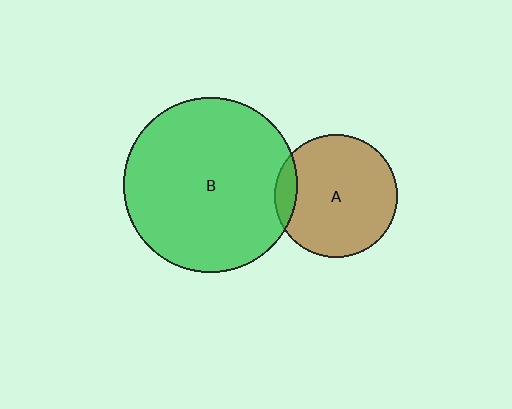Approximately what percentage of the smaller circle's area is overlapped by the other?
Approximately 10%.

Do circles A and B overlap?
Yes.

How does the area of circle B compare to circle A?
Approximately 2.0 times.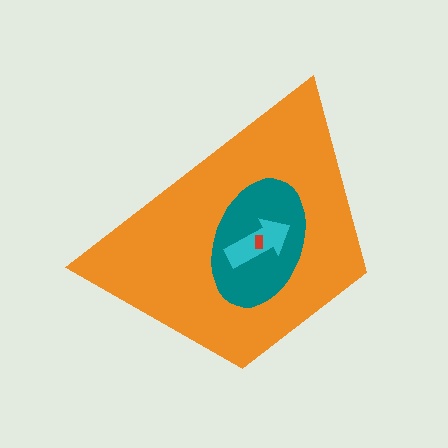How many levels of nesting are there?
4.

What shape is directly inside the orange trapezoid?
The teal ellipse.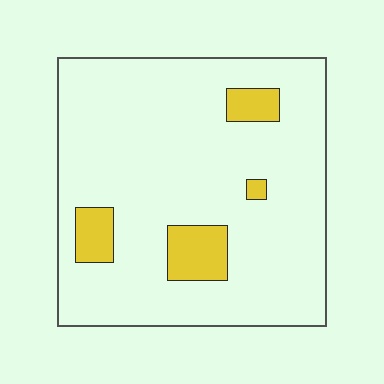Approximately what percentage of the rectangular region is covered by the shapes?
Approximately 10%.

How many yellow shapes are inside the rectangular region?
4.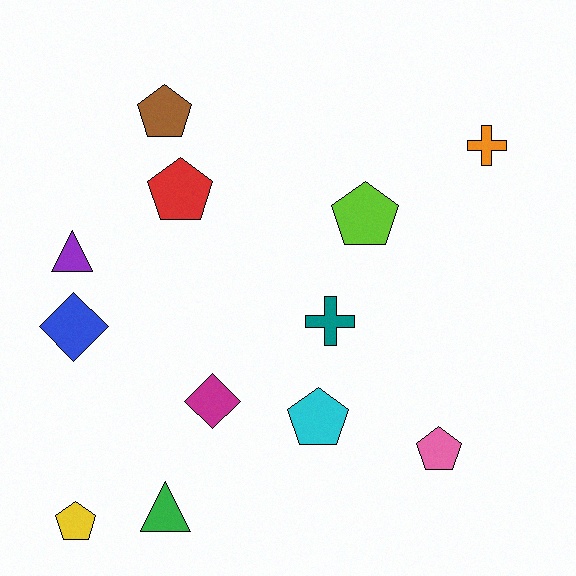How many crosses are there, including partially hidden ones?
There are 2 crosses.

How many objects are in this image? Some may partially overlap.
There are 12 objects.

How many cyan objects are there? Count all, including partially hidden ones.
There is 1 cyan object.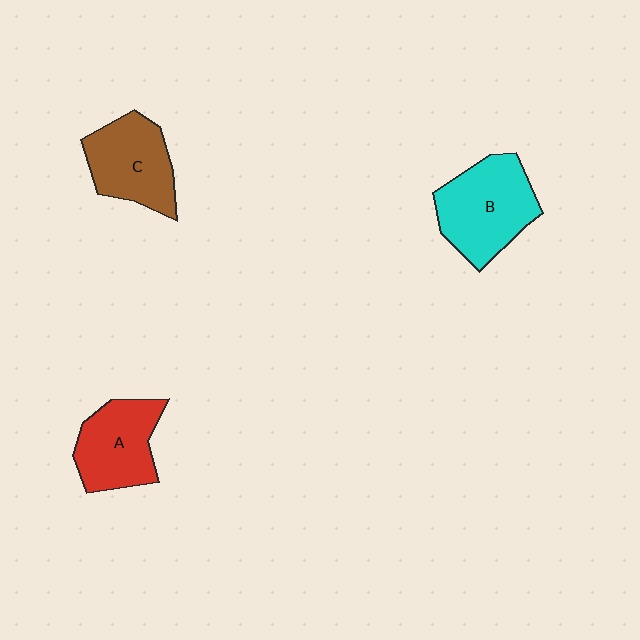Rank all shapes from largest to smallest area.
From largest to smallest: B (cyan), C (brown), A (red).